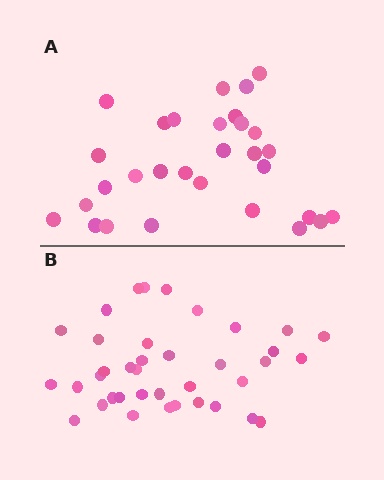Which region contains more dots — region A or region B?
Region B (the bottom region) has more dots.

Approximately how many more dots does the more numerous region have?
Region B has roughly 8 or so more dots than region A.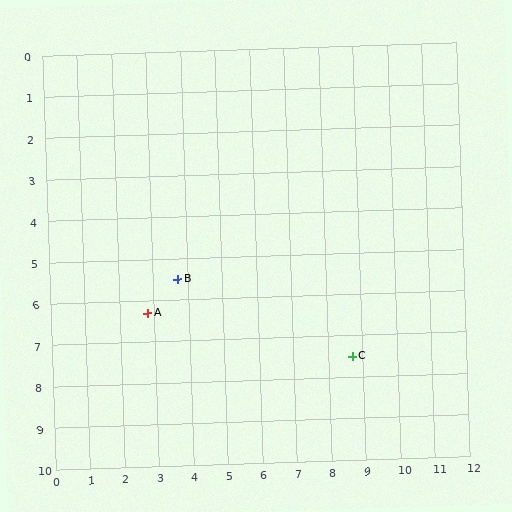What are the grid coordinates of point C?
Point C is at approximately (8.7, 7.5).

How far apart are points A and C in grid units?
Points A and C are about 6.0 grid units apart.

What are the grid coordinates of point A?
Point A is at approximately (2.8, 6.3).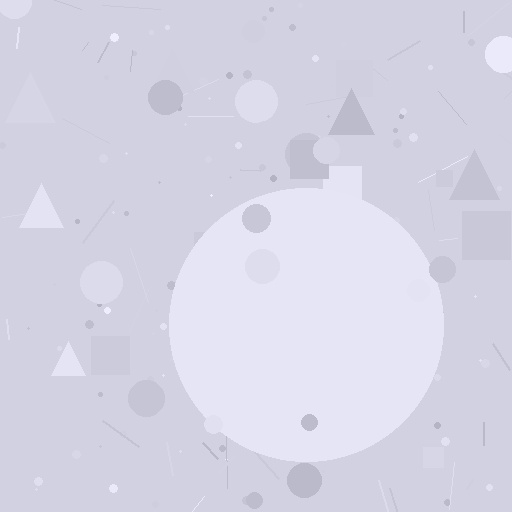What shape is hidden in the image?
A circle is hidden in the image.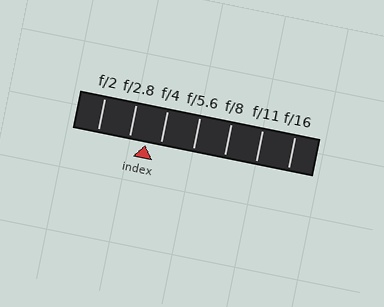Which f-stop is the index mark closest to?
The index mark is closest to f/4.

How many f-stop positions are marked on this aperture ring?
There are 7 f-stop positions marked.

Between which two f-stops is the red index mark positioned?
The index mark is between f/2.8 and f/4.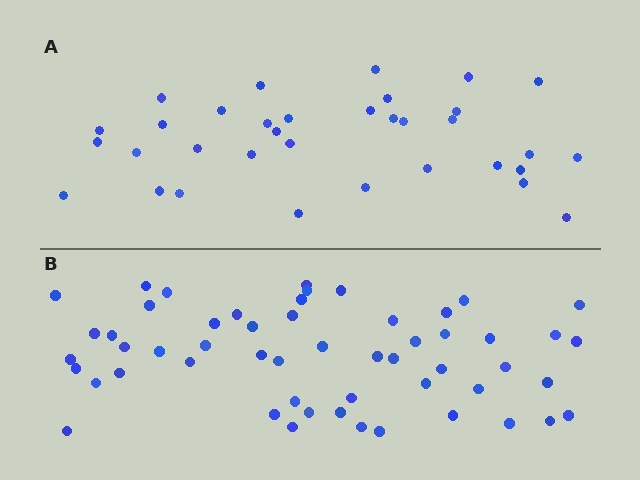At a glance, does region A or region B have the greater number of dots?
Region B (the bottom region) has more dots.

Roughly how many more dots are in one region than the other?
Region B has approximately 20 more dots than region A.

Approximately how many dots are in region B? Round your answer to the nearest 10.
About 50 dots. (The exact count is 54, which rounds to 50.)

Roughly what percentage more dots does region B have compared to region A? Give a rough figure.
About 60% more.